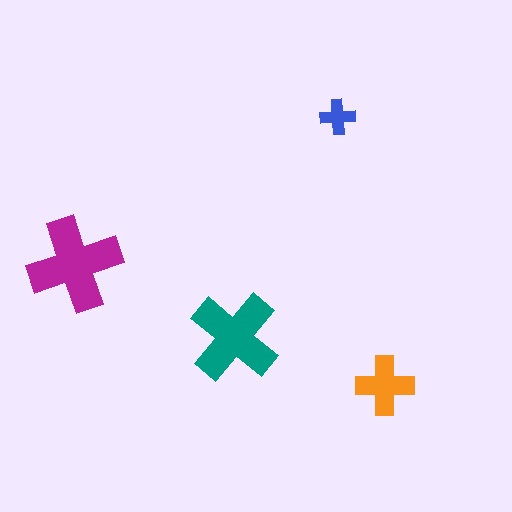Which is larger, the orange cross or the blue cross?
The orange one.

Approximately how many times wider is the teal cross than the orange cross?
About 1.5 times wider.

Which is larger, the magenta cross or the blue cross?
The magenta one.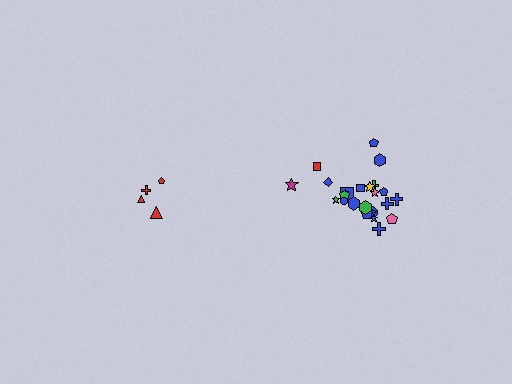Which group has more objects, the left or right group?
The right group.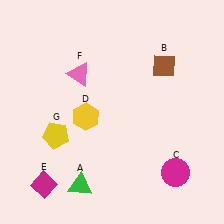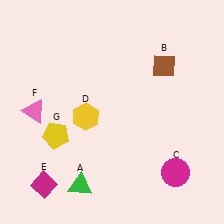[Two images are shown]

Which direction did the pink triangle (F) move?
The pink triangle (F) moved left.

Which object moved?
The pink triangle (F) moved left.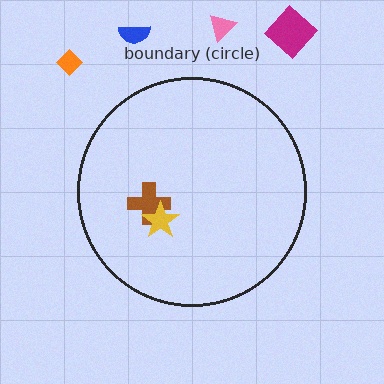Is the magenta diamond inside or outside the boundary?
Outside.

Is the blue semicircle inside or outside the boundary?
Outside.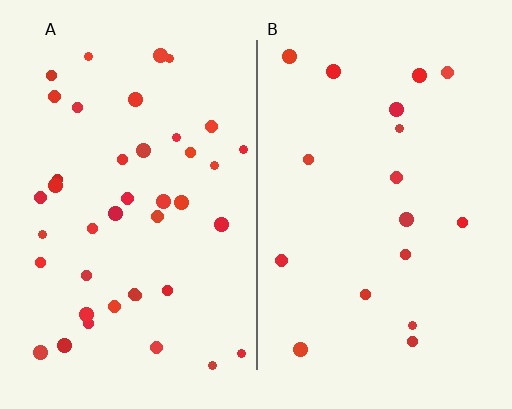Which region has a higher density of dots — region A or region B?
A (the left).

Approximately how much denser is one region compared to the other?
Approximately 2.4× — region A over region B.